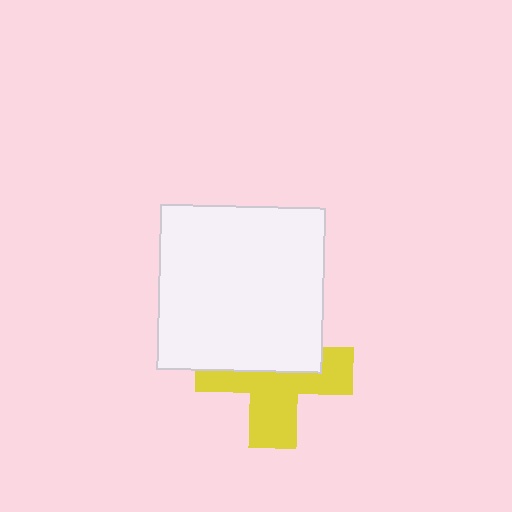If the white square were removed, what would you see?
You would see the complete yellow cross.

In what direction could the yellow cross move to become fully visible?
The yellow cross could move down. That would shift it out from behind the white square entirely.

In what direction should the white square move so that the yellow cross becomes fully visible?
The white square should move up. That is the shortest direction to clear the overlap and leave the yellow cross fully visible.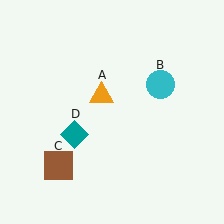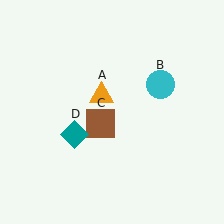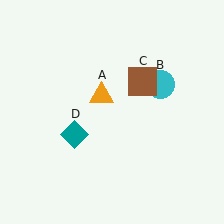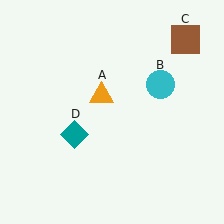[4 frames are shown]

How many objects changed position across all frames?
1 object changed position: brown square (object C).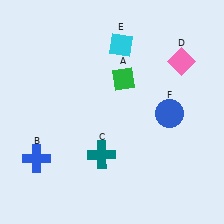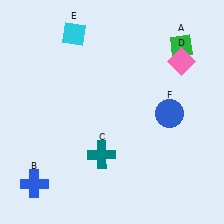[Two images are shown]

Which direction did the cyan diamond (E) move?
The cyan diamond (E) moved left.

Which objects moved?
The objects that moved are: the green diamond (A), the blue cross (B), the cyan diamond (E).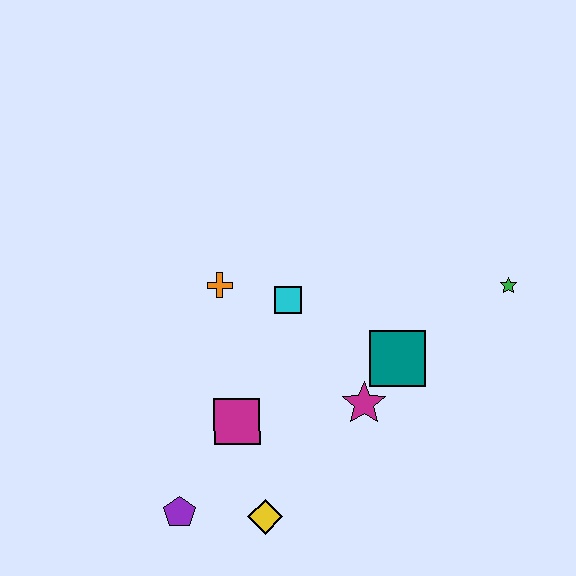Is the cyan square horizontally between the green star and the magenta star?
No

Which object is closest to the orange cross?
The cyan square is closest to the orange cross.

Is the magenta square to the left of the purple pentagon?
No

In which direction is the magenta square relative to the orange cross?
The magenta square is below the orange cross.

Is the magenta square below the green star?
Yes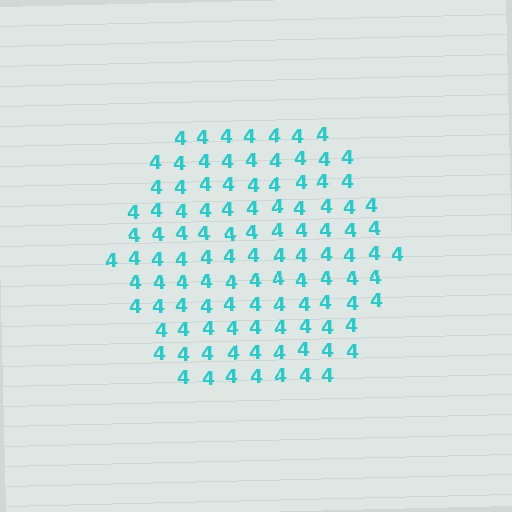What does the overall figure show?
The overall figure shows a hexagon.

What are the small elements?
The small elements are digit 4's.